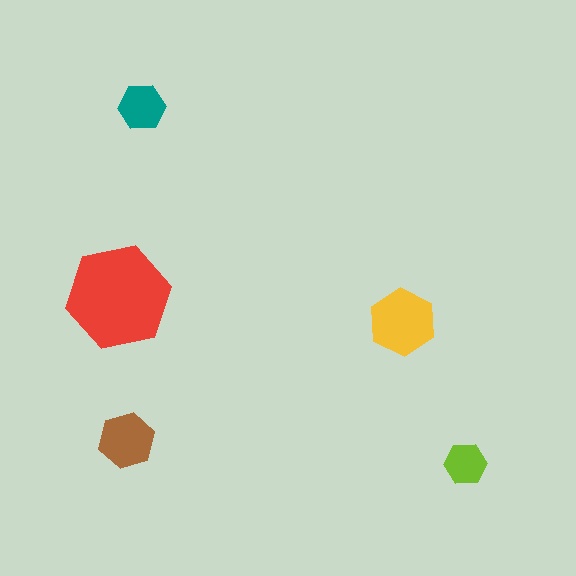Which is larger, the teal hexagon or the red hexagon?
The red one.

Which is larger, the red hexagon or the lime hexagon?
The red one.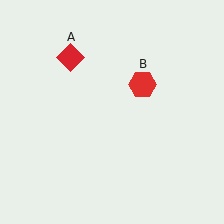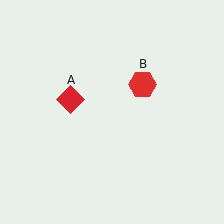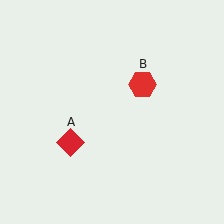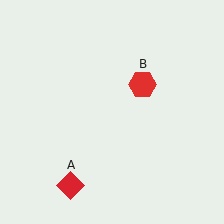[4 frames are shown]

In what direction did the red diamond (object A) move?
The red diamond (object A) moved down.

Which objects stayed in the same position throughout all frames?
Red hexagon (object B) remained stationary.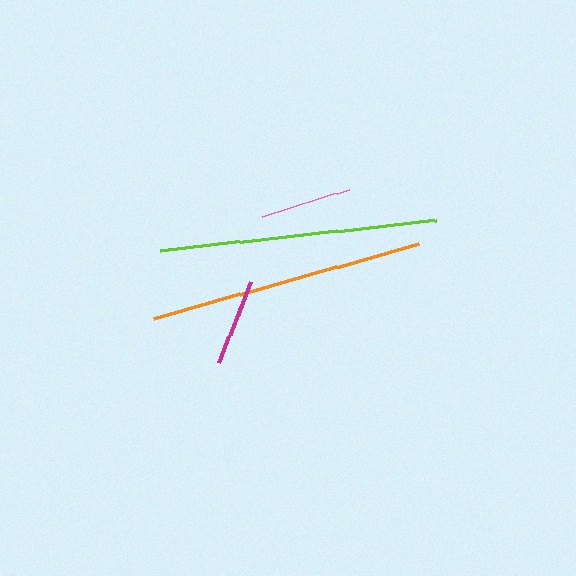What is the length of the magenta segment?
The magenta segment is approximately 88 pixels long.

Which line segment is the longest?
The lime line is the longest at approximately 277 pixels.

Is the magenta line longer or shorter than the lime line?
The lime line is longer than the magenta line.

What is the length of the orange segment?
The orange segment is approximately 276 pixels long.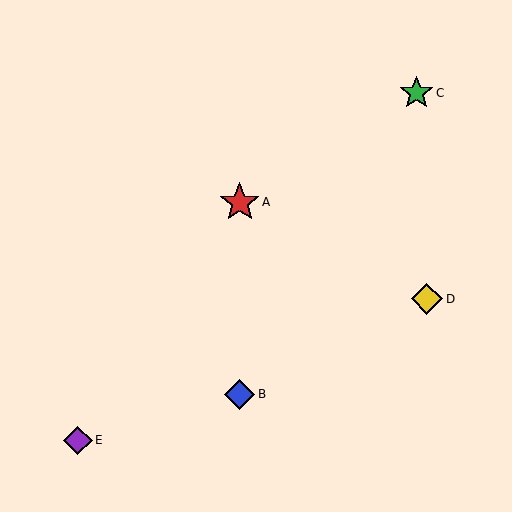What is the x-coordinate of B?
Object B is at x≈240.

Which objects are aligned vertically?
Objects A, B are aligned vertically.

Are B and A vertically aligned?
Yes, both are at x≈240.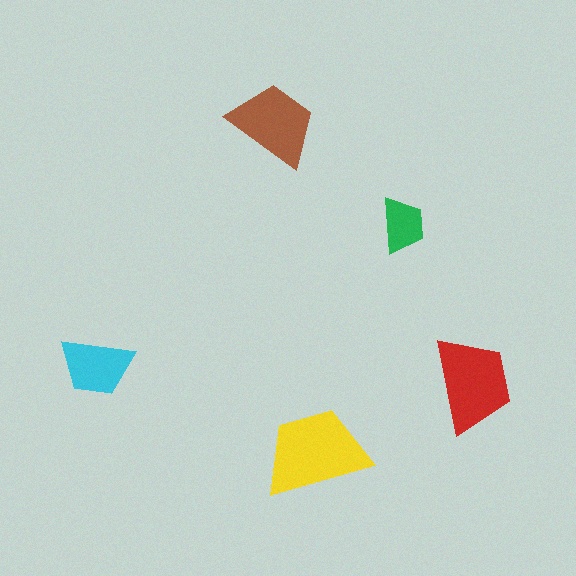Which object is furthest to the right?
The red trapezoid is rightmost.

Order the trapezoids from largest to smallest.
the yellow one, the red one, the brown one, the cyan one, the green one.